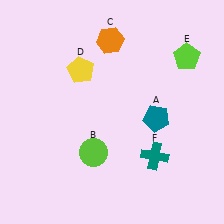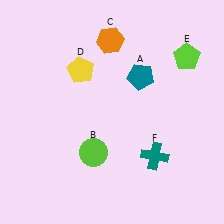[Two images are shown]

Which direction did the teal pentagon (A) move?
The teal pentagon (A) moved up.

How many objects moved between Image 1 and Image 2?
1 object moved between the two images.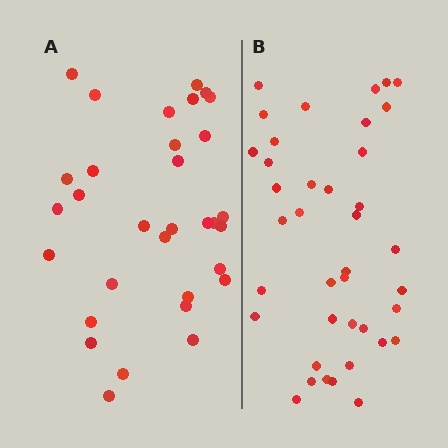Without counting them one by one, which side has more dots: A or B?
Region B (the right region) has more dots.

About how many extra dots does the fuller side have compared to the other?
Region B has roughly 8 or so more dots than region A.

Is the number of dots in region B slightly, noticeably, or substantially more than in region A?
Region B has only slightly more — the two regions are fairly close. The ratio is roughly 1.2 to 1.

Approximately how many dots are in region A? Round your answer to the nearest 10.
About 30 dots. (The exact count is 32, which rounds to 30.)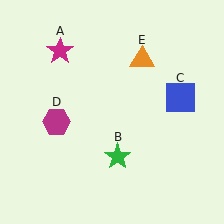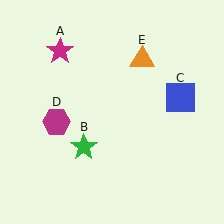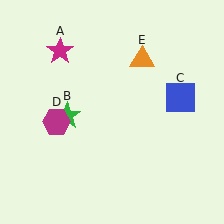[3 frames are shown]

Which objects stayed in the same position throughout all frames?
Magenta star (object A) and blue square (object C) and magenta hexagon (object D) and orange triangle (object E) remained stationary.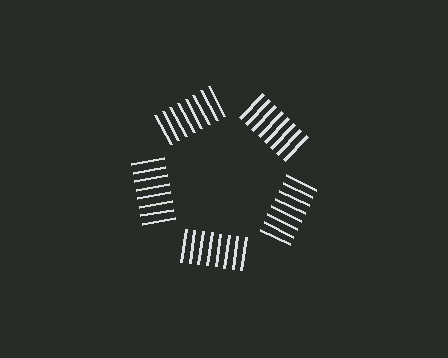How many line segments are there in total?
40 — 8 along each of the 5 edges.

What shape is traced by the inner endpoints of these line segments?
An illusory pentagon — the line segments terminate on its edges but no continuous stroke is drawn.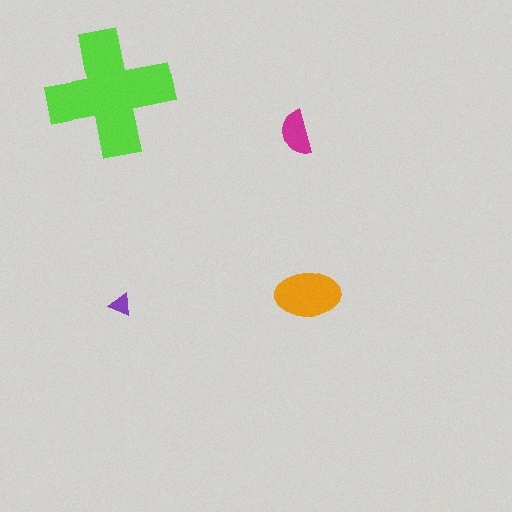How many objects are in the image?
There are 4 objects in the image.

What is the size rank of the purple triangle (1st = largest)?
4th.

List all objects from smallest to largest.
The purple triangle, the magenta semicircle, the orange ellipse, the lime cross.